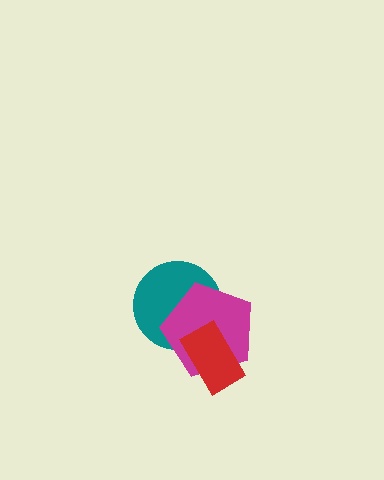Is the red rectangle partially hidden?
No, no other shape covers it.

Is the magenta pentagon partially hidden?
Yes, it is partially covered by another shape.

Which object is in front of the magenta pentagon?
The red rectangle is in front of the magenta pentagon.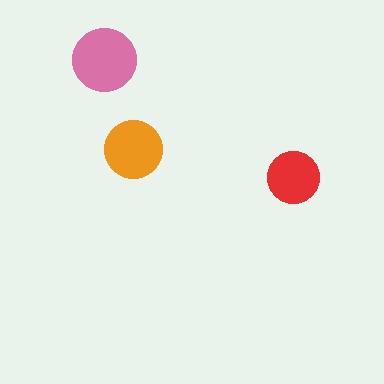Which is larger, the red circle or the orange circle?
The orange one.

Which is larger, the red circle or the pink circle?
The pink one.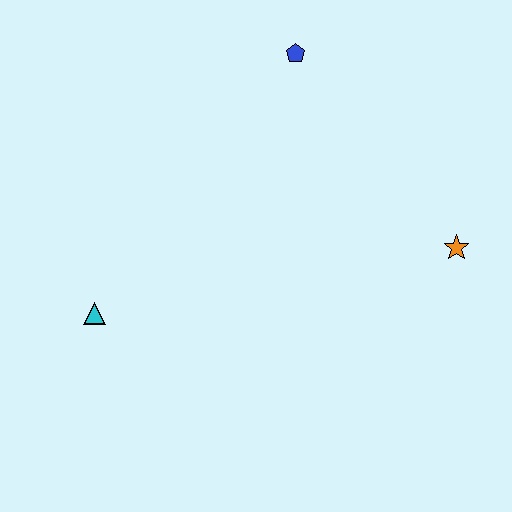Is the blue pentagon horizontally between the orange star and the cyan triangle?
Yes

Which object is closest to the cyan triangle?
The blue pentagon is closest to the cyan triangle.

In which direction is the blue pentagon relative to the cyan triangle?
The blue pentagon is above the cyan triangle.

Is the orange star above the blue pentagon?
No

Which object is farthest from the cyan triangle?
The orange star is farthest from the cyan triangle.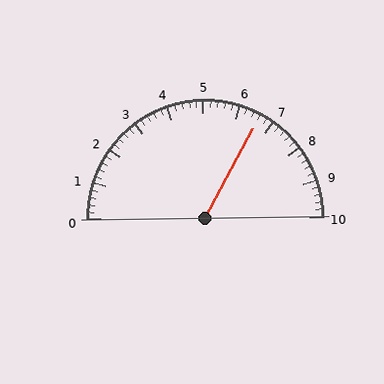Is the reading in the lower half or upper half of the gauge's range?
The reading is in the upper half of the range (0 to 10).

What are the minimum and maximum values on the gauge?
The gauge ranges from 0 to 10.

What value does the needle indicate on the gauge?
The needle indicates approximately 6.6.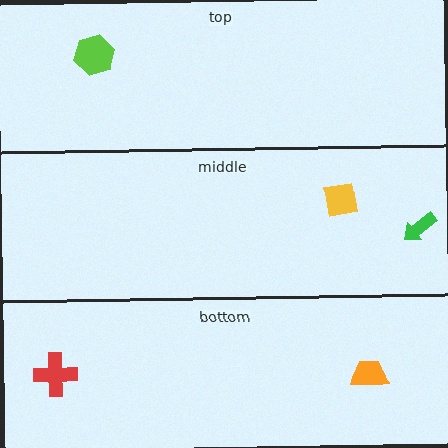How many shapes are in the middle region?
2.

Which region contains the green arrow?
The middle region.